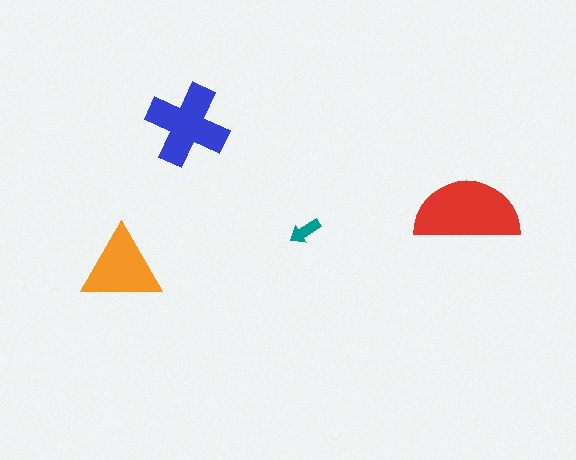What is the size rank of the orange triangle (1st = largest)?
3rd.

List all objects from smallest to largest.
The teal arrow, the orange triangle, the blue cross, the red semicircle.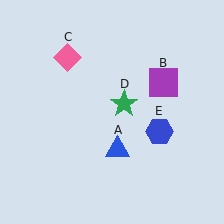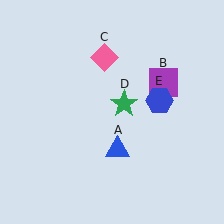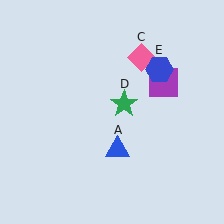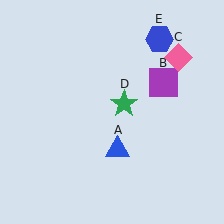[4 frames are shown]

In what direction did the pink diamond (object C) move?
The pink diamond (object C) moved right.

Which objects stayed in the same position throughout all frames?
Blue triangle (object A) and purple square (object B) and green star (object D) remained stationary.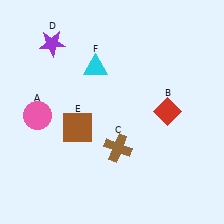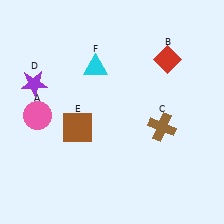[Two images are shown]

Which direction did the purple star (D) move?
The purple star (D) moved down.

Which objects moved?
The objects that moved are: the red diamond (B), the brown cross (C), the purple star (D).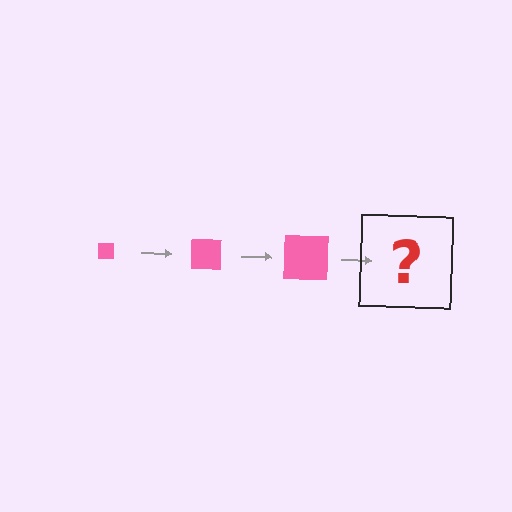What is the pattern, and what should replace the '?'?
The pattern is that the square gets progressively larger each step. The '?' should be a pink square, larger than the previous one.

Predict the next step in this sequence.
The next step is a pink square, larger than the previous one.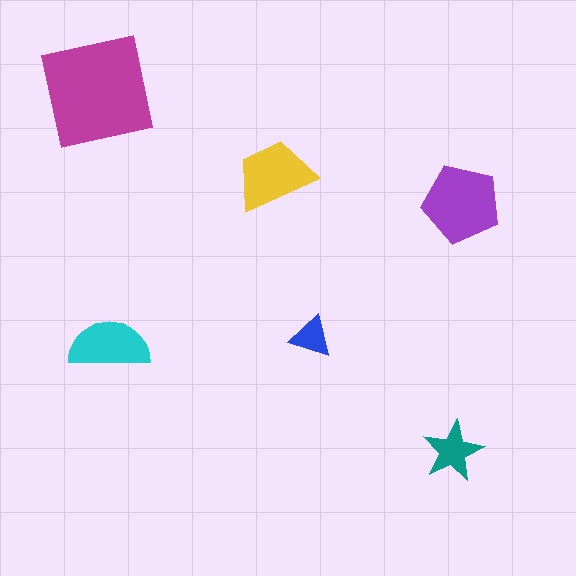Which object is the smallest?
The blue triangle.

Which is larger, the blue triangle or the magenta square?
The magenta square.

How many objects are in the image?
There are 6 objects in the image.